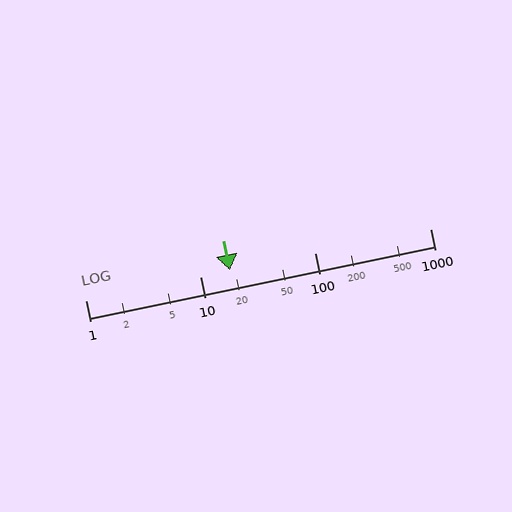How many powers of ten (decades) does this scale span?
The scale spans 3 decades, from 1 to 1000.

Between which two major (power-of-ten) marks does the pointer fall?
The pointer is between 10 and 100.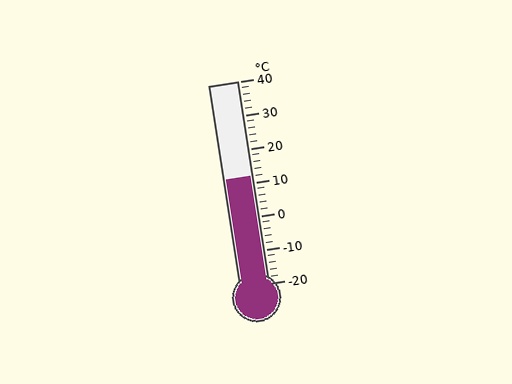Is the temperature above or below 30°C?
The temperature is below 30°C.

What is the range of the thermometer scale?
The thermometer scale ranges from -20°C to 40°C.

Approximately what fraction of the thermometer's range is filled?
The thermometer is filled to approximately 55% of its range.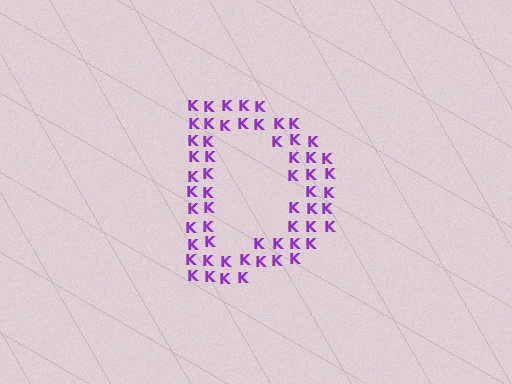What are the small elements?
The small elements are letter K's.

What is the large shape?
The large shape is the letter D.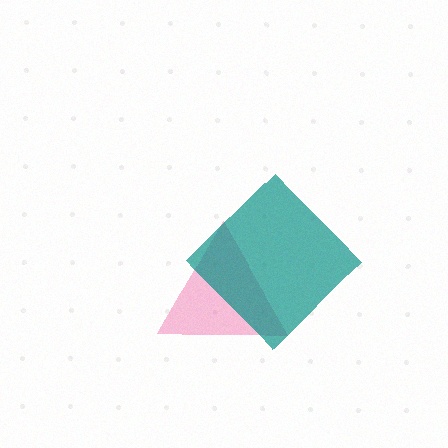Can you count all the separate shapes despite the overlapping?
Yes, there are 2 separate shapes.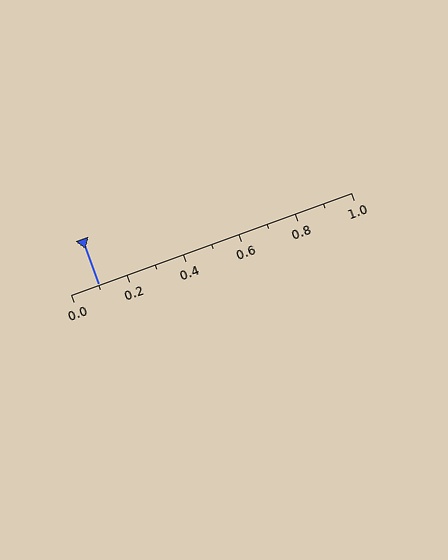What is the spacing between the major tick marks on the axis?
The major ticks are spaced 0.2 apart.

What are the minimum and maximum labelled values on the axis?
The axis runs from 0.0 to 1.0.